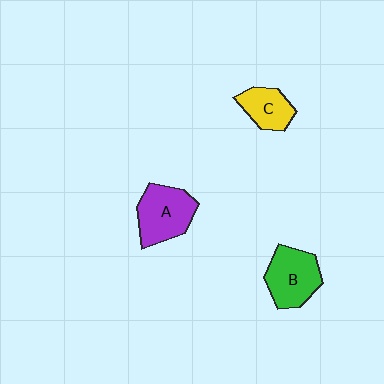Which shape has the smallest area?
Shape C (yellow).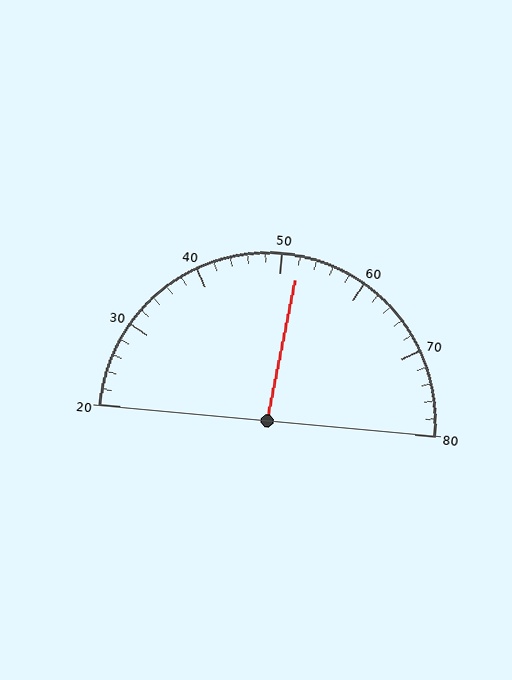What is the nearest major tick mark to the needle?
The nearest major tick mark is 50.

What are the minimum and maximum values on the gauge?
The gauge ranges from 20 to 80.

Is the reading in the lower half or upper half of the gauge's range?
The reading is in the upper half of the range (20 to 80).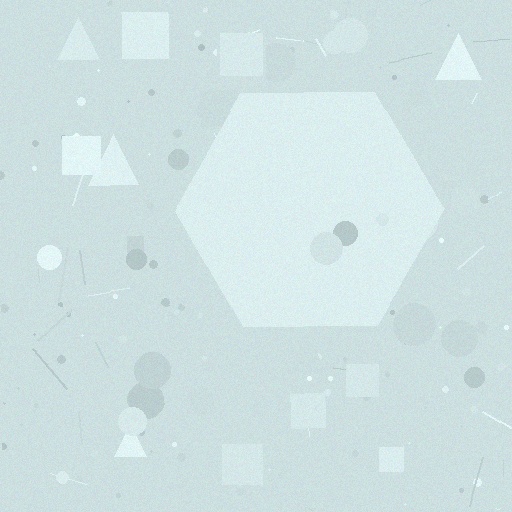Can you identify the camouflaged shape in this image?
The camouflaged shape is a hexagon.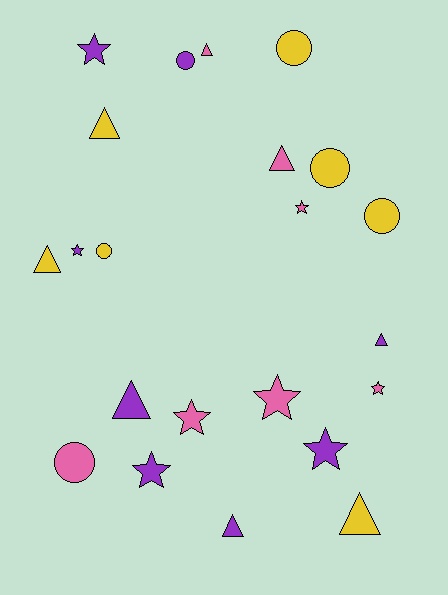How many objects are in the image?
There are 22 objects.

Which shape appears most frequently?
Triangle, with 8 objects.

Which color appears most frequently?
Purple, with 8 objects.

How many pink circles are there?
There is 1 pink circle.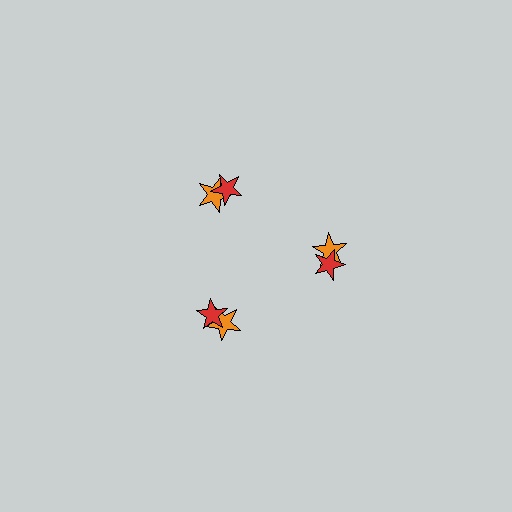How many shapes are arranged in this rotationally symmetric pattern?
There are 6 shapes, arranged in 3 groups of 2.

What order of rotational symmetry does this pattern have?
This pattern has 3-fold rotational symmetry.